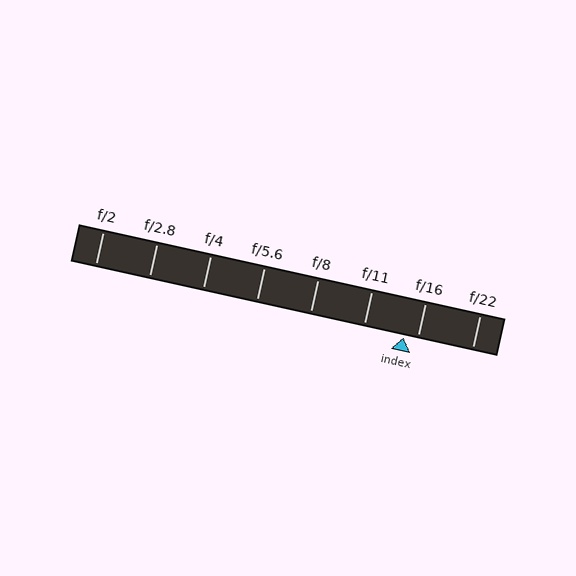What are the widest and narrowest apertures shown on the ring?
The widest aperture shown is f/2 and the narrowest is f/22.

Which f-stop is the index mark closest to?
The index mark is closest to f/16.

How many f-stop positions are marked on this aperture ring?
There are 8 f-stop positions marked.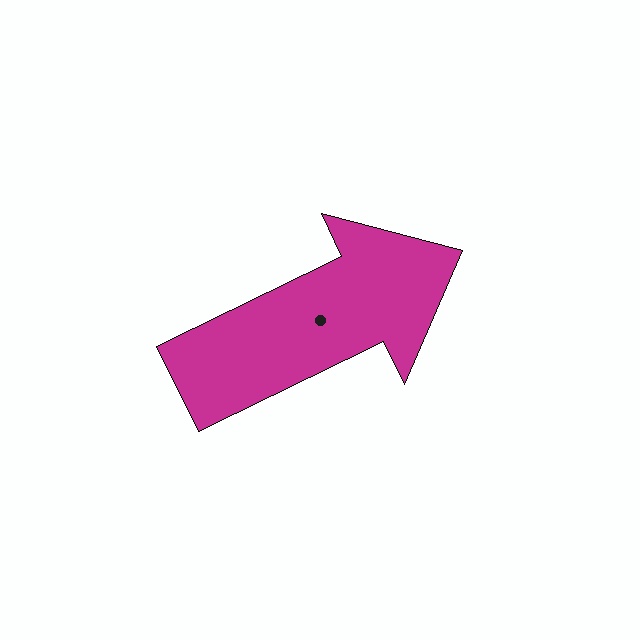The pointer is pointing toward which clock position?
Roughly 2 o'clock.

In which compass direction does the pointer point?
Northeast.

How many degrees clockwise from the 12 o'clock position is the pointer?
Approximately 64 degrees.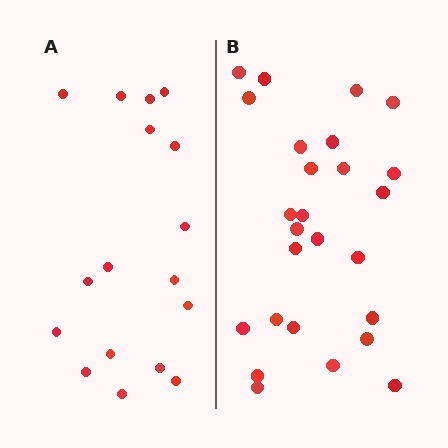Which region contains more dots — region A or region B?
Region B (the right region) has more dots.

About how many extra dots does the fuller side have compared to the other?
Region B has roughly 8 or so more dots than region A.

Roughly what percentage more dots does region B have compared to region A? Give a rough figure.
About 55% more.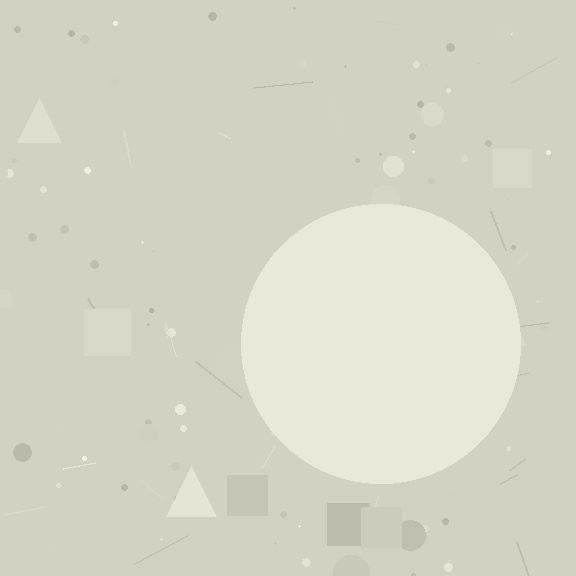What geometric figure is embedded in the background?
A circle is embedded in the background.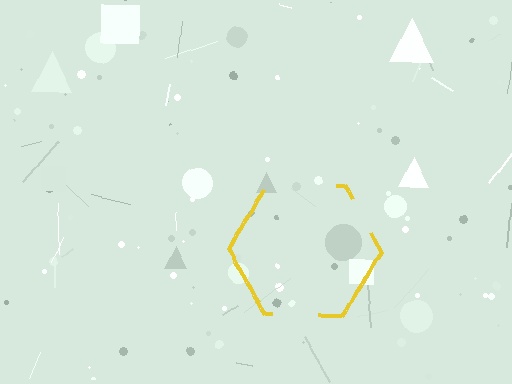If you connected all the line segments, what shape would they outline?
They would outline a hexagon.